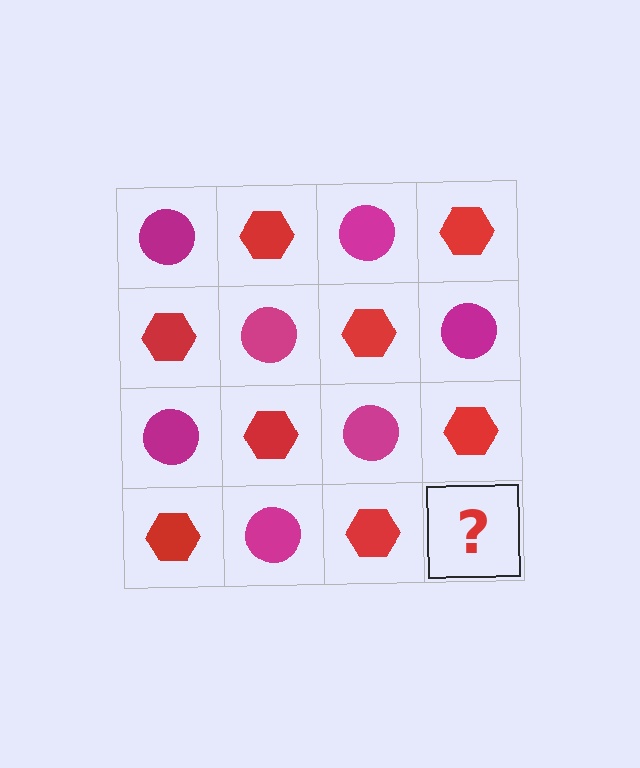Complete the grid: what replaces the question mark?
The question mark should be replaced with a magenta circle.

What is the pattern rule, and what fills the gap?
The rule is that it alternates magenta circle and red hexagon in a checkerboard pattern. The gap should be filled with a magenta circle.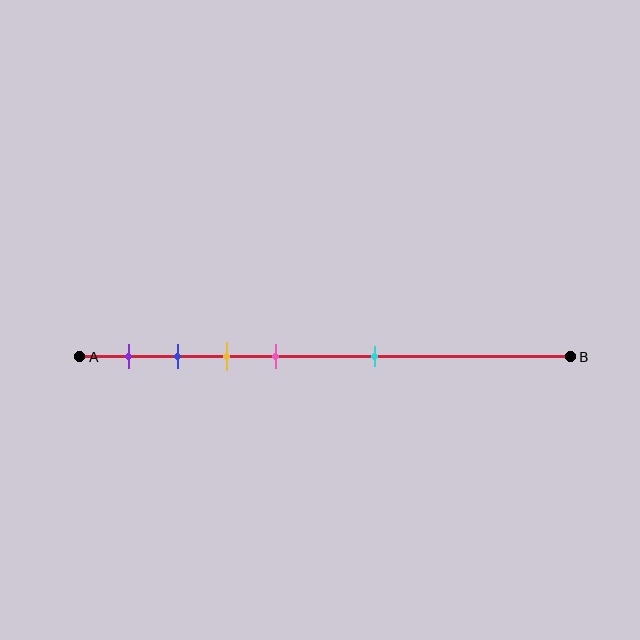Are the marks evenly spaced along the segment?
No, the marks are not evenly spaced.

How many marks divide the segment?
There are 5 marks dividing the segment.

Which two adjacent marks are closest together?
The blue and yellow marks are the closest adjacent pair.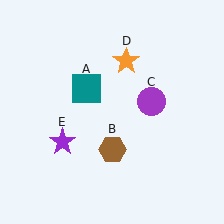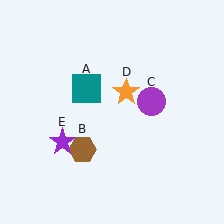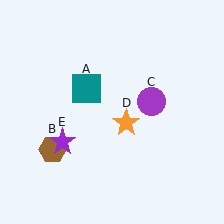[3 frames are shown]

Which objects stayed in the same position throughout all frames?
Teal square (object A) and purple circle (object C) and purple star (object E) remained stationary.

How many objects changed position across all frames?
2 objects changed position: brown hexagon (object B), orange star (object D).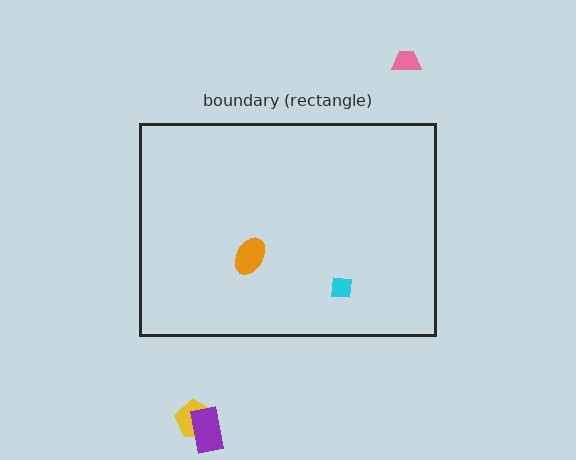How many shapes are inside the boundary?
2 inside, 3 outside.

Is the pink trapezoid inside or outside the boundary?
Outside.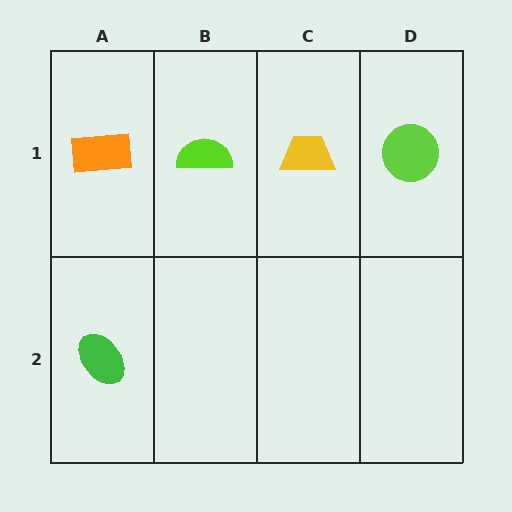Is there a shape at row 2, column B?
No, that cell is empty.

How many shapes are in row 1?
4 shapes.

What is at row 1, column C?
A yellow trapezoid.